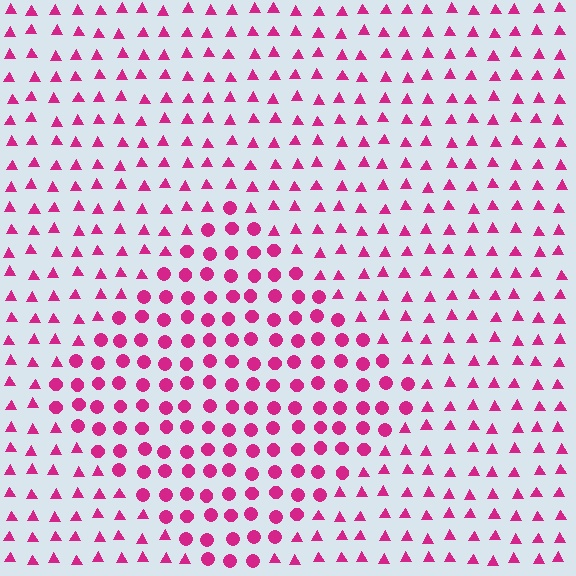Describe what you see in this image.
The image is filled with small magenta elements arranged in a uniform grid. A diamond-shaped region contains circles, while the surrounding area contains triangles. The boundary is defined purely by the change in element shape.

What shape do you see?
I see a diamond.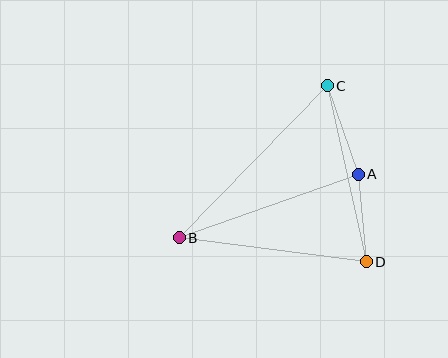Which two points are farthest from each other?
Points B and C are farthest from each other.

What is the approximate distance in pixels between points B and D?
The distance between B and D is approximately 189 pixels.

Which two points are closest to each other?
Points A and D are closest to each other.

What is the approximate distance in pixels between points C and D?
The distance between C and D is approximately 180 pixels.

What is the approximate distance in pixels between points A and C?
The distance between A and C is approximately 94 pixels.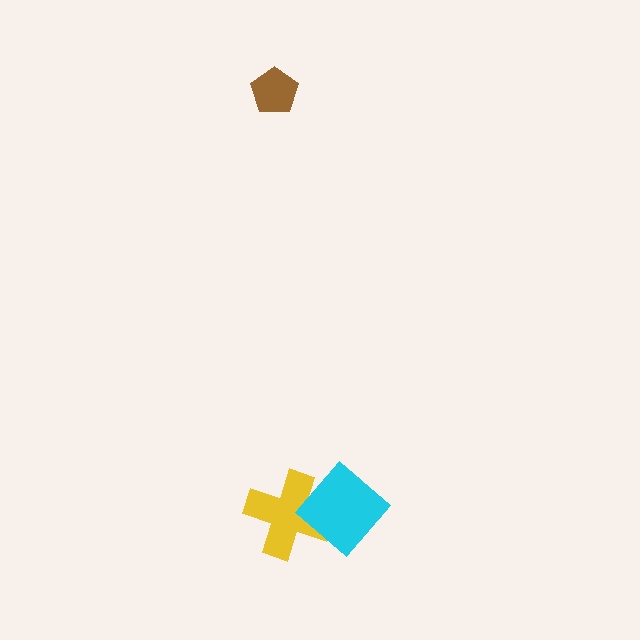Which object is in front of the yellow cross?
The cyan diamond is in front of the yellow cross.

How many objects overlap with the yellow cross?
1 object overlaps with the yellow cross.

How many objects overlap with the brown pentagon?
0 objects overlap with the brown pentagon.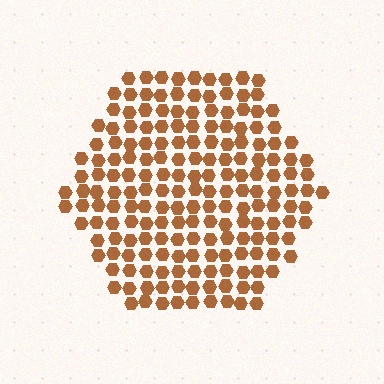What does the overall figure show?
The overall figure shows a hexagon.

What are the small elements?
The small elements are hexagons.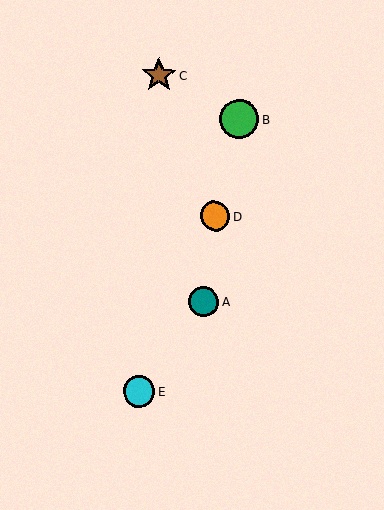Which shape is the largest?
The green circle (labeled B) is the largest.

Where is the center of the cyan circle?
The center of the cyan circle is at (139, 391).